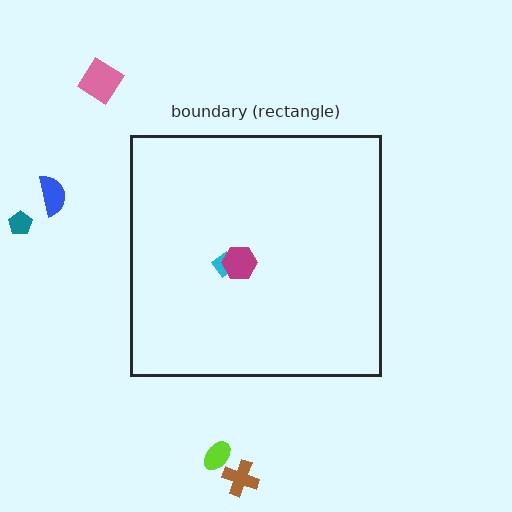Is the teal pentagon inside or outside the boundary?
Outside.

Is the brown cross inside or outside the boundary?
Outside.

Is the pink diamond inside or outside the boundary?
Outside.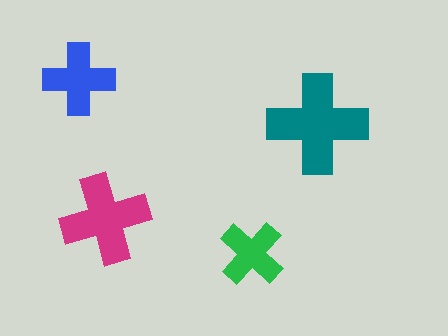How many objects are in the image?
There are 4 objects in the image.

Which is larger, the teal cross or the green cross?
The teal one.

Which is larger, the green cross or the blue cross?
The blue one.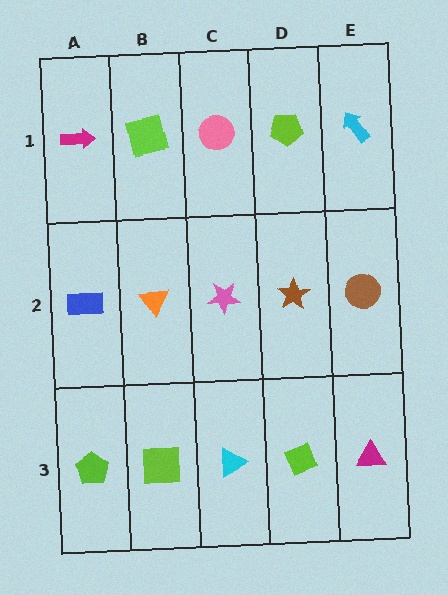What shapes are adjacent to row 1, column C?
A pink star (row 2, column C), a lime square (row 1, column B), a lime pentagon (row 1, column D).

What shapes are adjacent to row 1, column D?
A brown star (row 2, column D), a pink circle (row 1, column C), a cyan arrow (row 1, column E).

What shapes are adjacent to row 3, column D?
A brown star (row 2, column D), a cyan triangle (row 3, column C), a magenta triangle (row 3, column E).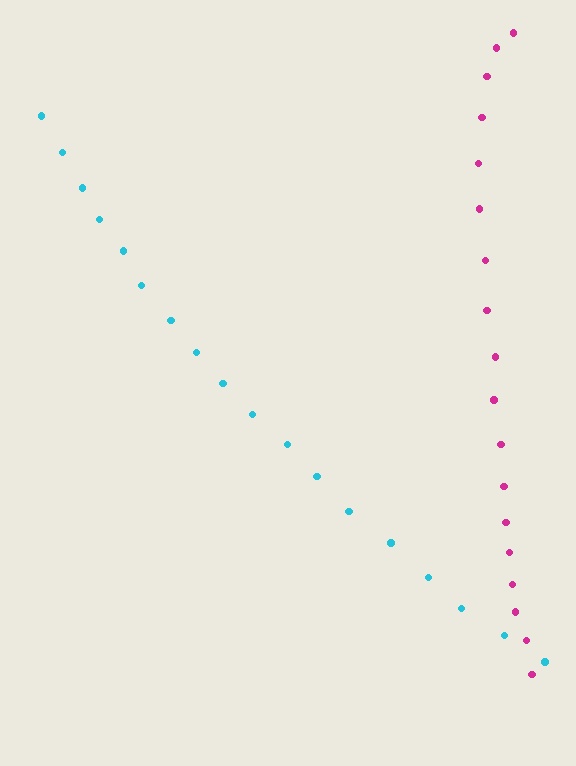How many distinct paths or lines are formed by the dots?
There are 2 distinct paths.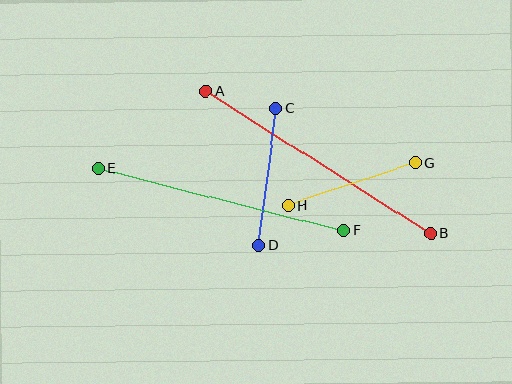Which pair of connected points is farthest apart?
Points A and B are farthest apart.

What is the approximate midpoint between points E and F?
The midpoint is at approximately (221, 199) pixels.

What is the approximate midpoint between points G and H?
The midpoint is at approximately (352, 184) pixels.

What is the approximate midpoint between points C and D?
The midpoint is at approximately (267, 177) pixels.